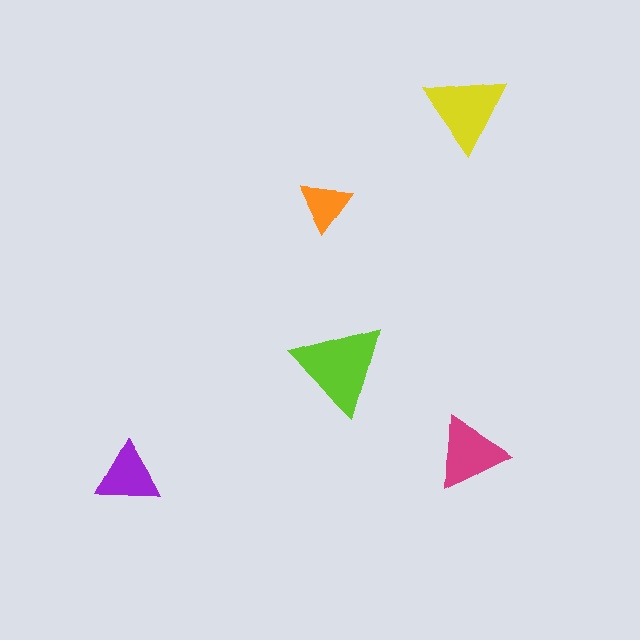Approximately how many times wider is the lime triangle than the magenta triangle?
About 1.5 times wider.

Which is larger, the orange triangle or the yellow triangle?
The yellow one.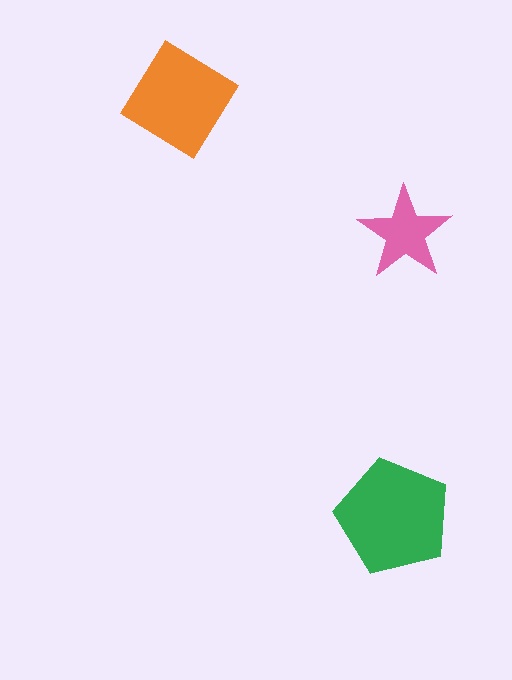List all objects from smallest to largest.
The pink star, the orange diamond, the green pentagon.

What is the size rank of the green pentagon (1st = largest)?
1st.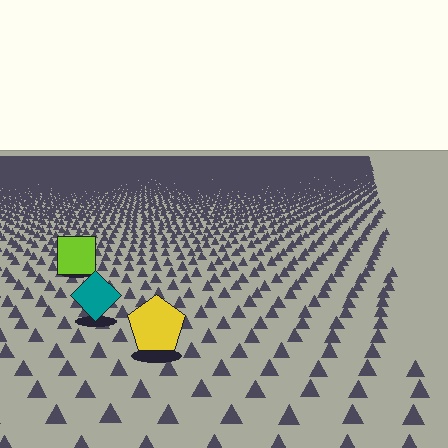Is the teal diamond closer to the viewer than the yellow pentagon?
No. The yellow pentagon is closer — you can tell from the texture gradient: the ground texture is coarser near it.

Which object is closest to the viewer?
The yellow pentagon is closest. The texture marks near it are larger and more spread out.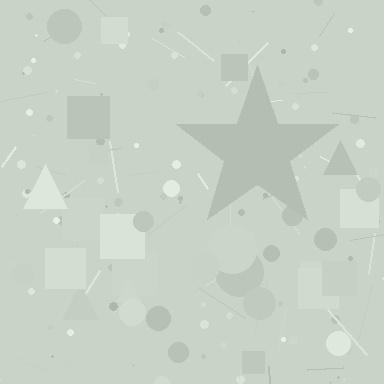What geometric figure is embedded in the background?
A star is embedded in the background.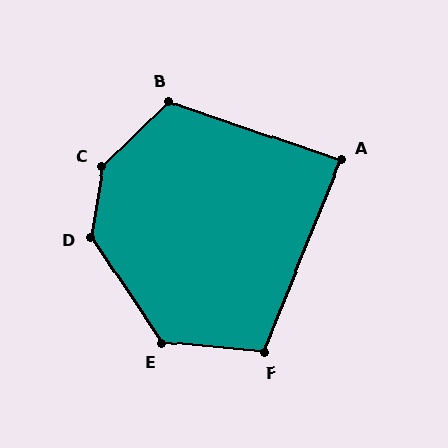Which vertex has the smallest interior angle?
A, at approximately 87 degrees.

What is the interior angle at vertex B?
Approximately 117 degrees (obtuse).